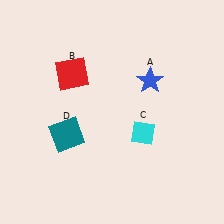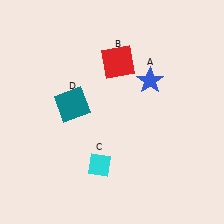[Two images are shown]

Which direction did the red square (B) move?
The red square (B) moved right.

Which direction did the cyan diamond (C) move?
The cyan diamond (C) moved left.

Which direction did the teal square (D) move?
The teal square (D) moved up.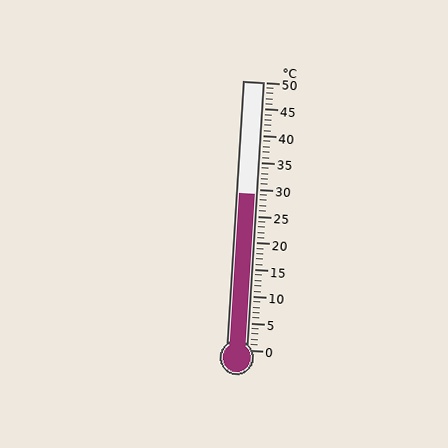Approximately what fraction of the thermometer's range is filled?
The thermometer is filled to approximately 60% of its range.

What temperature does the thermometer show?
The thermometer shows approximately 29°C.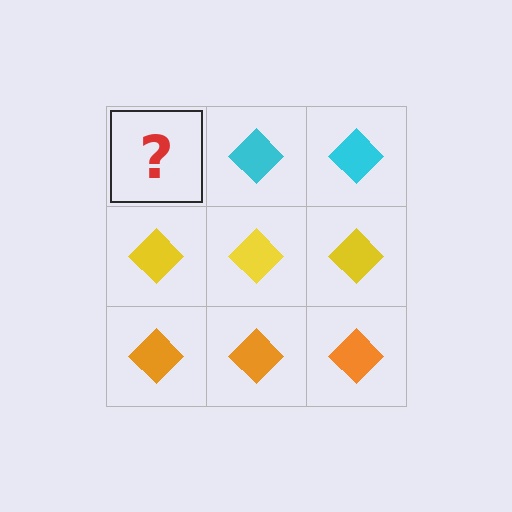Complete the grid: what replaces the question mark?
The question mark should be replaced with a cyan diamond.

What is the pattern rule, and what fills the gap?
The rule is that each row has a consistent color. The gap should be filled with a cyan diamond.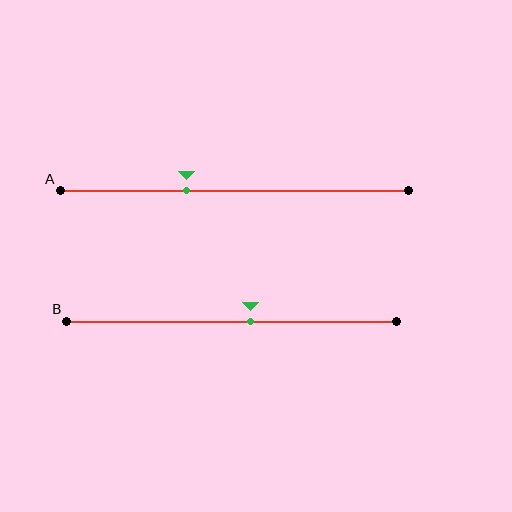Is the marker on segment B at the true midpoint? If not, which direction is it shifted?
No, the marker on segment B is shifted to the right by about 6% of the segment length.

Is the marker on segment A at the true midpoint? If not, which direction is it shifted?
No, the marker on segment A is shifted to the left by about 14% of the segment length.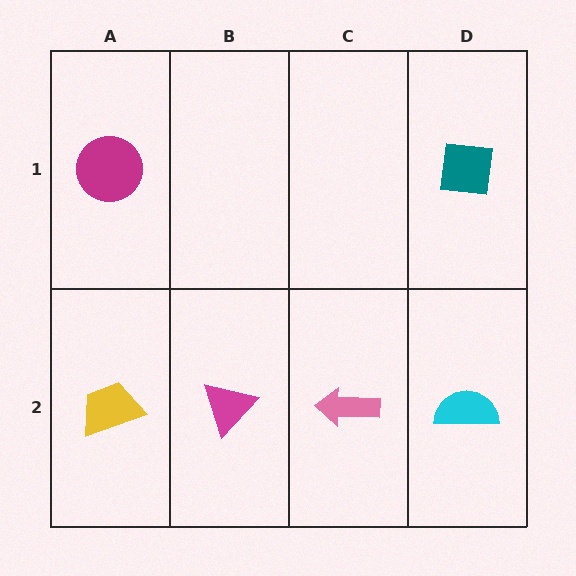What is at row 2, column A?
A yellow trapezoid.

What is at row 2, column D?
A cyan semicircle.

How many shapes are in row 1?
2 shapes.